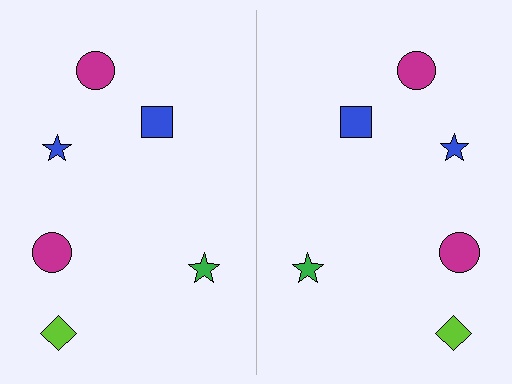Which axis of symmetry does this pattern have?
The pattern has a vertical axis of symmetry running through the center of the image.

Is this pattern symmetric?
Yes, this pattern has bilateral (reflection) symmetry.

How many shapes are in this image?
There are 12 shapes in this image.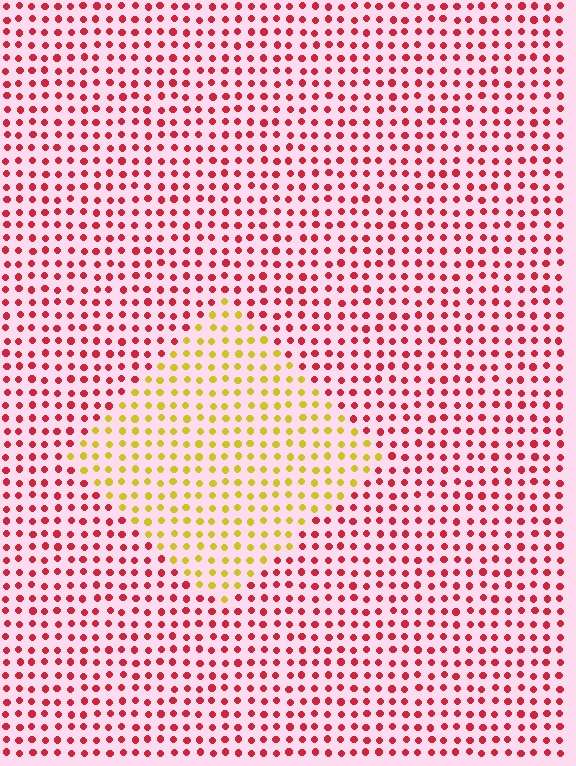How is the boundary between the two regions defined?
The boundary is defined purely by a slight shift in hue (about 65 degrees). Spacing, size, and orientation are identical on both sides.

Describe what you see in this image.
The image is filled with small red elements in a uniform arrangement. A diamond-shaped region is visible where the elements are tinted to a slightly different hue, forming a subtle color boundary.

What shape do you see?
I see a diamond.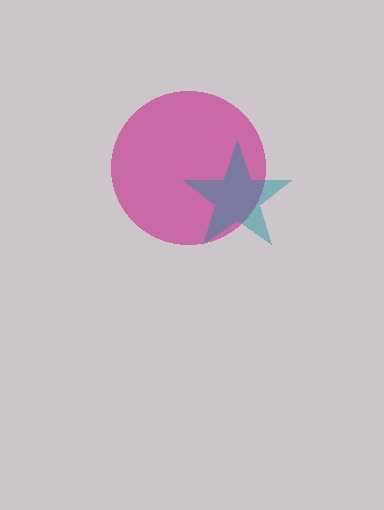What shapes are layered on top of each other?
The layered shapes are: a magenta circle, a teal star.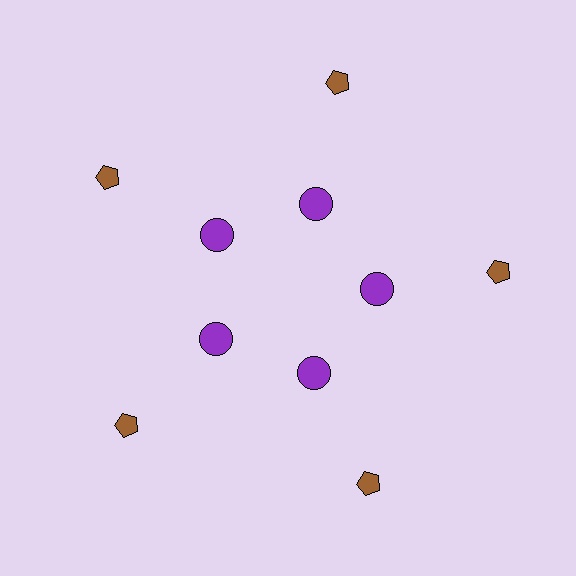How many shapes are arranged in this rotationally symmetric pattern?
There are 10 shapes, arranged in 5 groups of 2.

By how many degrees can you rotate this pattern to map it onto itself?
The pattern maps onto itself every 72 degrees of rotation.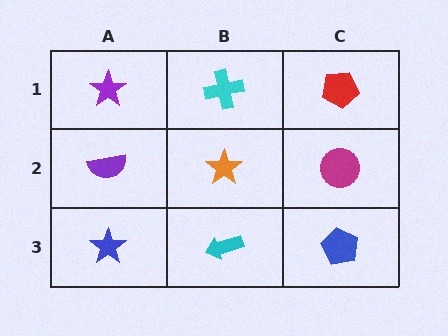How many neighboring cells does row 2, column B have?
4.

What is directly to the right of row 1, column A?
A cyan cross.